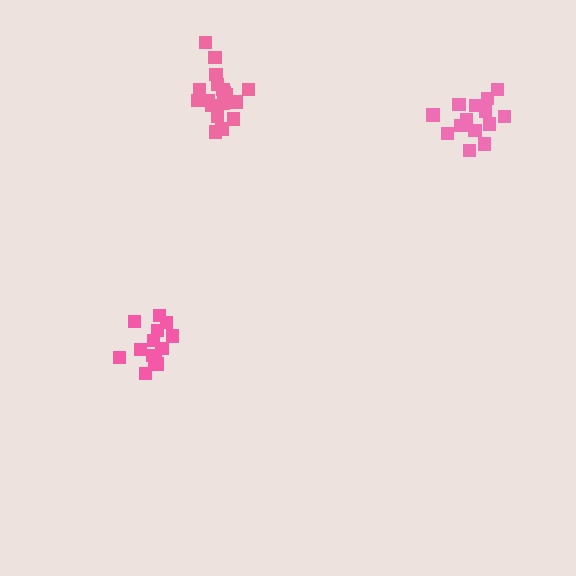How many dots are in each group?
Group 1: 14 dots, Group 2: 18 dots, Group 3: 16 dots (48 total).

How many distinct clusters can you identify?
There are 3 distinct clusters.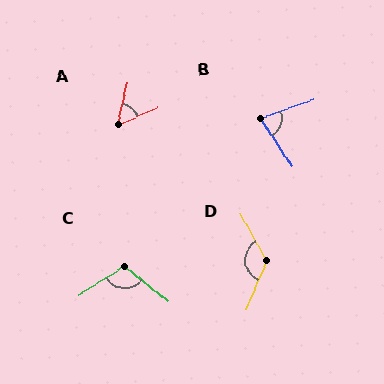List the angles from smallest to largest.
A (54°), B (76°), C (108°), D (128°).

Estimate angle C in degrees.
Approximately 108 degrees.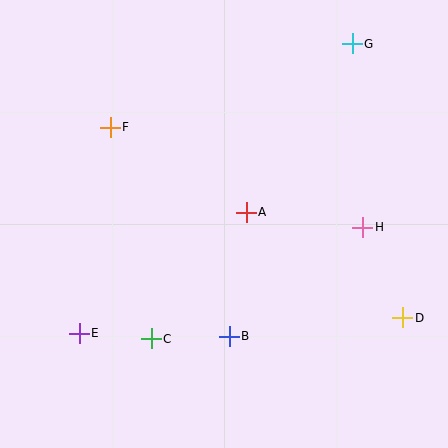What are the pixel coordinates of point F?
Point F is at (110, 127).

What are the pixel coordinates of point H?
Point H is at (363, 227).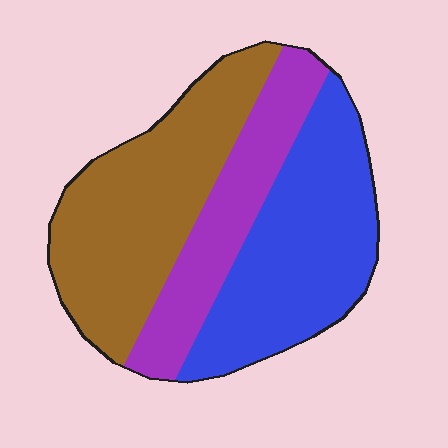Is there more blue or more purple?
Blue.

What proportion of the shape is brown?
Brown covers 39% of the shape.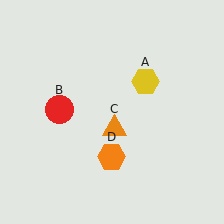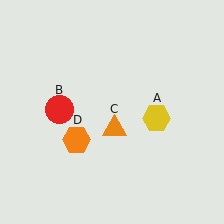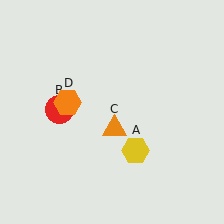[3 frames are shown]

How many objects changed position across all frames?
2 objects changed position: yellow hexagon (object A), orange hexagon (object D).